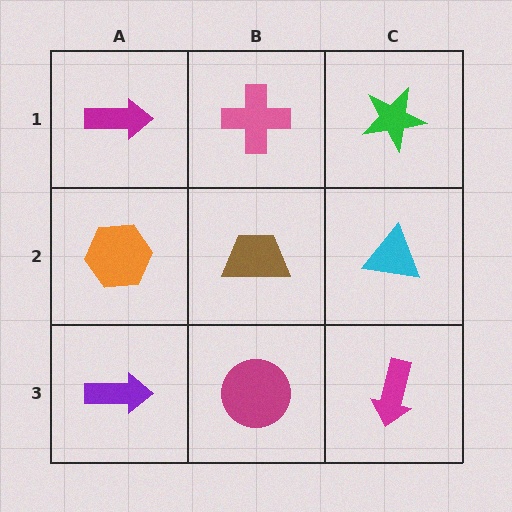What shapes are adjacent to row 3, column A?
An orange hexagon (row 2, column A), a magenta circle (row 3, column B).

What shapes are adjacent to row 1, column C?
A cyan triangle (row 2, column C), a pink cross (row 1, column B).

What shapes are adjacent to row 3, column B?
A brown trapezoid (row 2, column B), a purple arrow (row 3, column A), a magenta arrow (row 3, column C).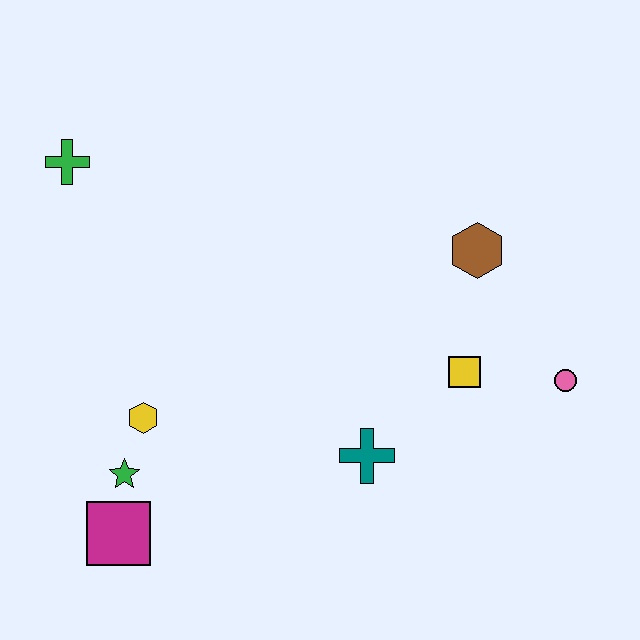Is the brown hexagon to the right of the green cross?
Yes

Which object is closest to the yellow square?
The pink circle is closest to the yellow square.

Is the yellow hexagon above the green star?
Yes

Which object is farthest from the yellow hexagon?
The pink circle is farthest from the yellow hexagon.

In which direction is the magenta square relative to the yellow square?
The magenta square is to the left of the yellow square.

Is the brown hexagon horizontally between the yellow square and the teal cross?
No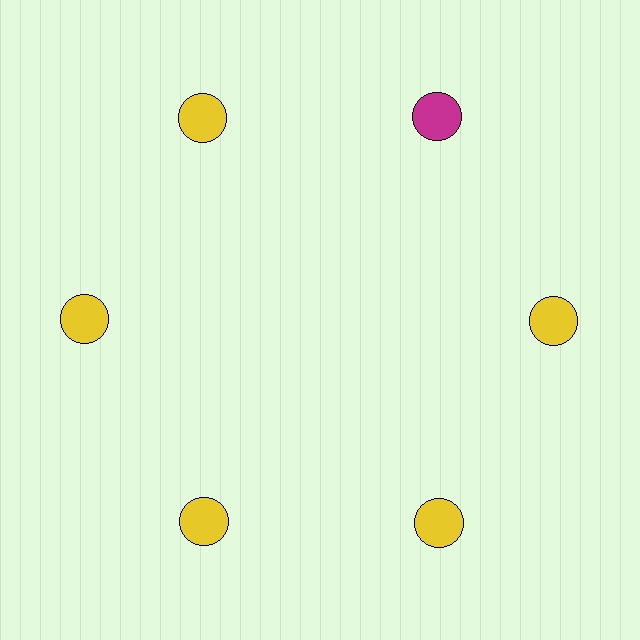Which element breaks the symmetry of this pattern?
The magenta circle at roughly the 1 o'clock position breaks the symmetry. All other shapes are yellow circles.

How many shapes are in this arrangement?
There are 6 shapes arranged in a ring pattern.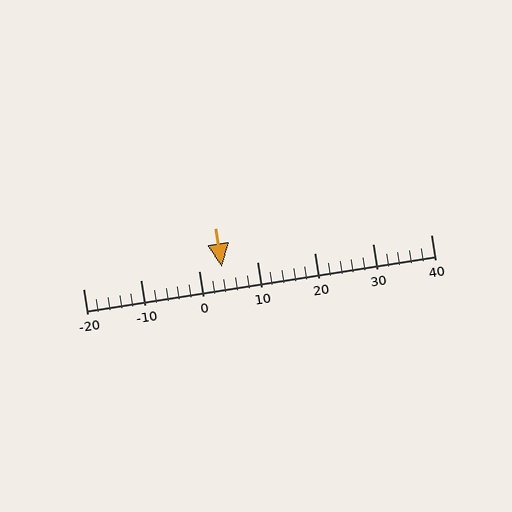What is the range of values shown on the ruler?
The ruler shows values from -20 to 40.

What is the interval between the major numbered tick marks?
The major tick marks are spaced 10 units apart.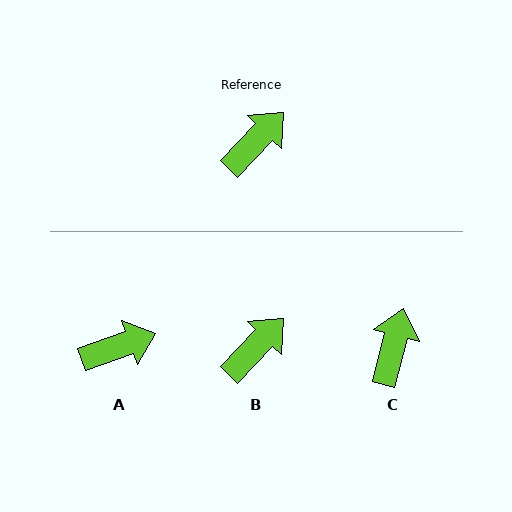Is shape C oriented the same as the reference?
No, it is off by about 29 degrees.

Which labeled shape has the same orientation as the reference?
B.